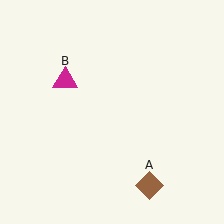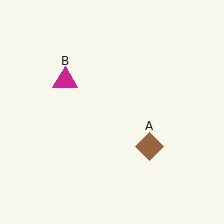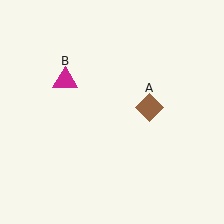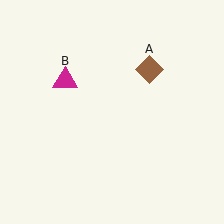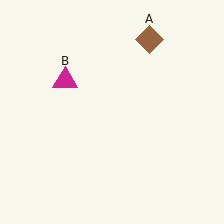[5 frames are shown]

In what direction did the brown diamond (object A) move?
The brown diamond (object A) moved up.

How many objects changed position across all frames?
1 object changed position: brown diamond (object A).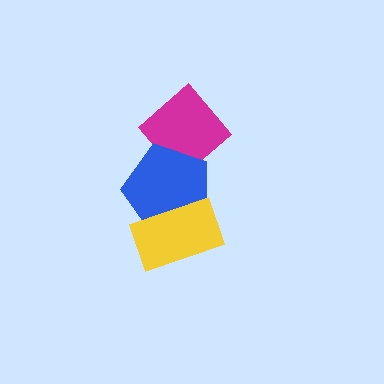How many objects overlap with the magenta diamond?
1 object overlaps with the magenta diamond.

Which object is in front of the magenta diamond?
The blue pentagon is in front of the magenta diamond.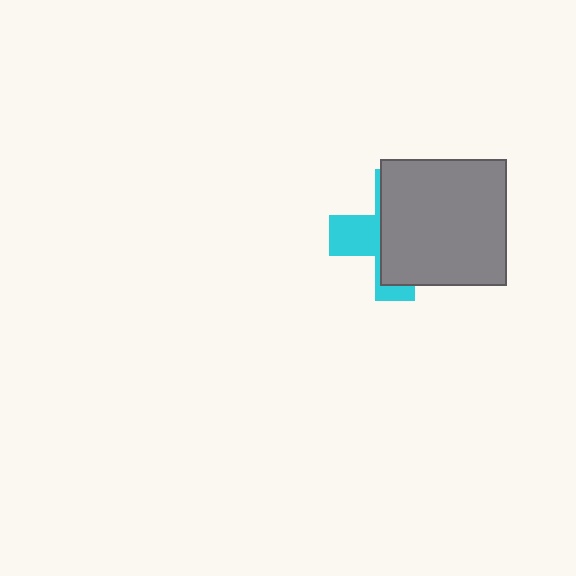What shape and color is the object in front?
The object in front is a gray square.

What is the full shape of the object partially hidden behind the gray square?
The partially hidden object is a cyan cross.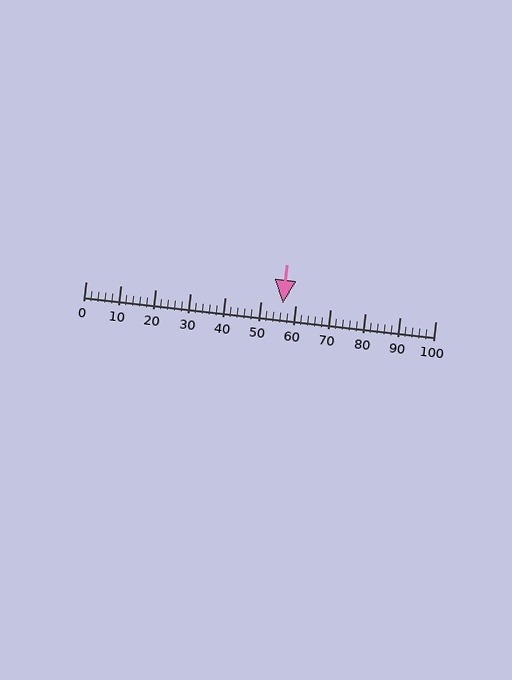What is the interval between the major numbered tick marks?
The major tick marks are spaced 10 units apart.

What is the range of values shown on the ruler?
The ruler shows values from 0 to 100.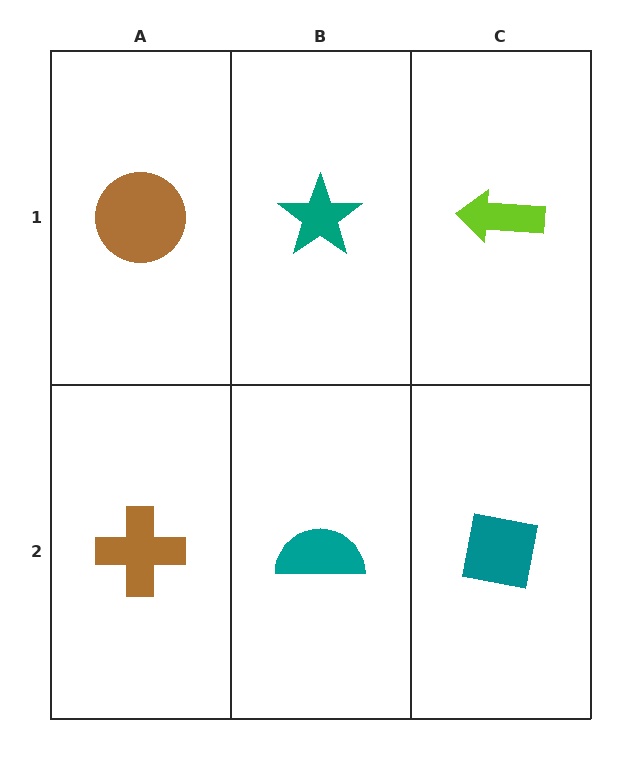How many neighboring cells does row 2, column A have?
2.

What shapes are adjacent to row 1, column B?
A teal semicircle (row 2, column B), a brown circle (row 1, column A), a lime arrow (row 1, column C).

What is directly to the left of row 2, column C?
A teal semicircle.